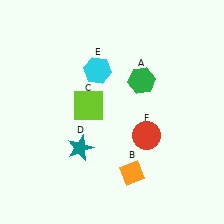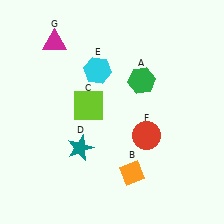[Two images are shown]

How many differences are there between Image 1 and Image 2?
There is 1 difference between the two images.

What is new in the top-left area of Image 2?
A magenta triangle (G) was added in the top-left area of Image 2.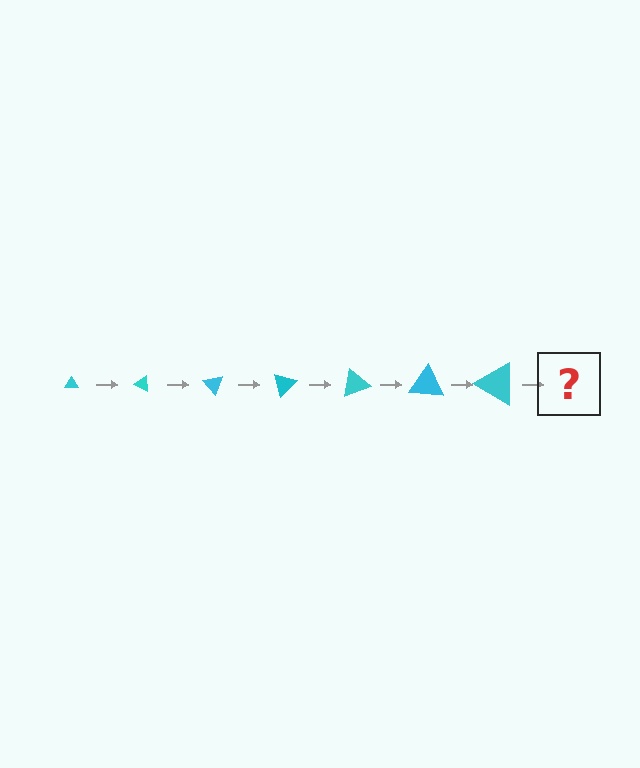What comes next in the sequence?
The next element should be a triangle, larger than the previous one and rotated 175 degrees from the start.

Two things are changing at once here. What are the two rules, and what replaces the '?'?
The two rules are that the triangle grows larger each step and it rotates 25 degrees each step. The '?' should be a triangle, larger than the previous one and rotated 175 degrees from the start.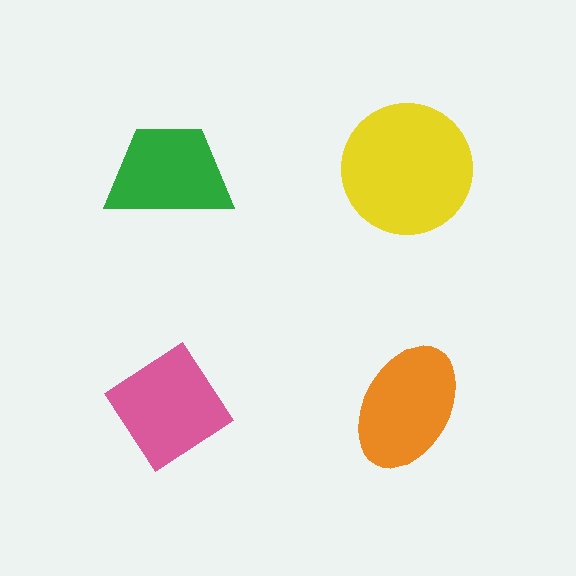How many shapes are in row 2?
2 shapes.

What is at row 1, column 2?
A yellow circle.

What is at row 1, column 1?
A green trapezoid.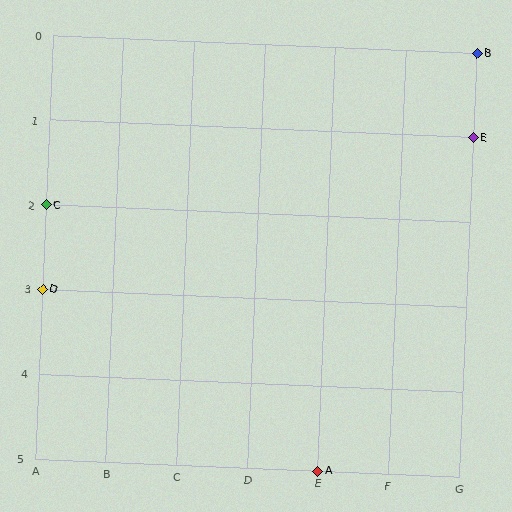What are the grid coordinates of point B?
Point B is at grid coordinates (G, 0).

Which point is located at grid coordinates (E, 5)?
Point A is at (E, 5).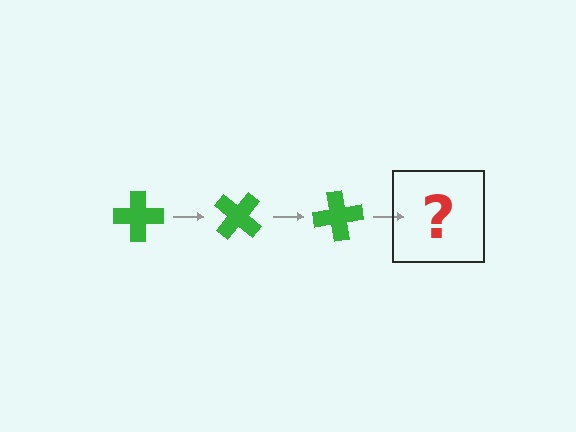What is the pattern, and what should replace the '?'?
The pattern is that the cross rotates 40 degrees each step. The '?' should be a green cross rotated 120 degrees.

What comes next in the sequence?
The next element should be a green cross rotated 120 degrees.